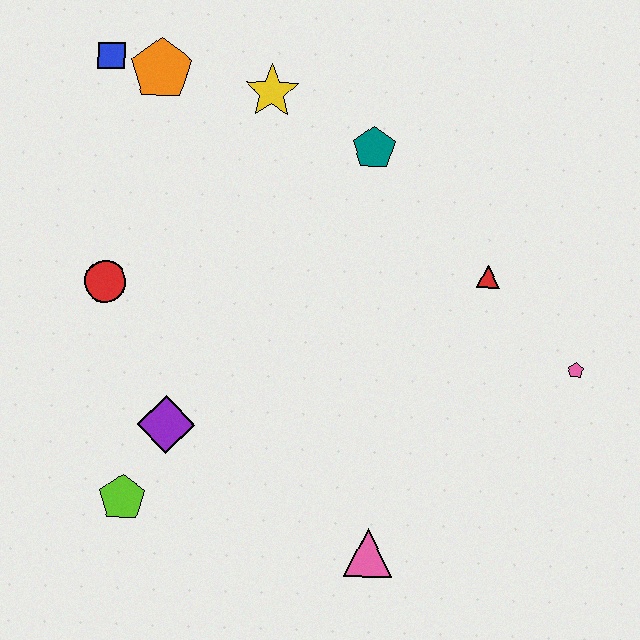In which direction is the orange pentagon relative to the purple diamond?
The orange pentagon is above the purple diamond.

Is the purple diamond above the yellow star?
No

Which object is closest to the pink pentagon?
The red triangle is closest to the pink pentagon.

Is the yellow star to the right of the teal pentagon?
No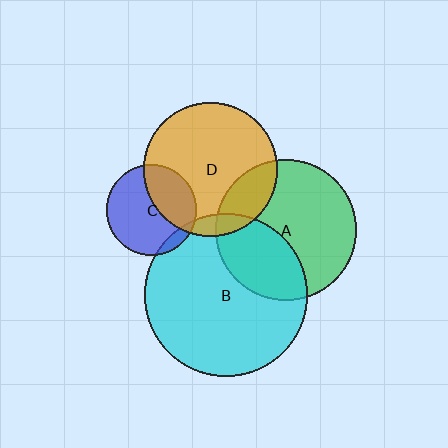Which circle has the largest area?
Circle B (cyan).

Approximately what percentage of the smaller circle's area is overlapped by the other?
Approximately 10%.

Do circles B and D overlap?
Yes.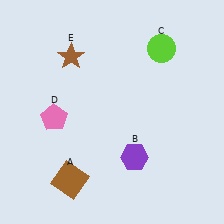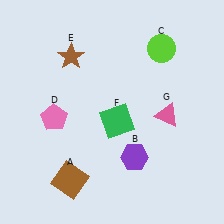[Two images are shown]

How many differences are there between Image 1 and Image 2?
There are 2 differences between the two images.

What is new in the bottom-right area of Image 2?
A pink triangle (G) was added in the bottom-right area of Image 2.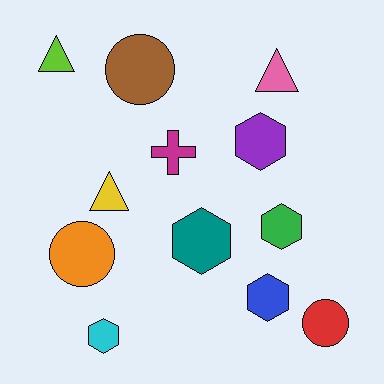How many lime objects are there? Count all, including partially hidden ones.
There is 1 lime object.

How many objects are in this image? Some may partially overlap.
There are 12 objects.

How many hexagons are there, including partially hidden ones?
There are 5 hexagons.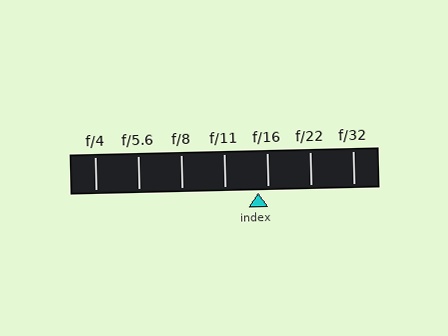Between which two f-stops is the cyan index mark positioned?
The index mark is between f/11 and f/16.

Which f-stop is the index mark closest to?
The index mark is closest to f/16.